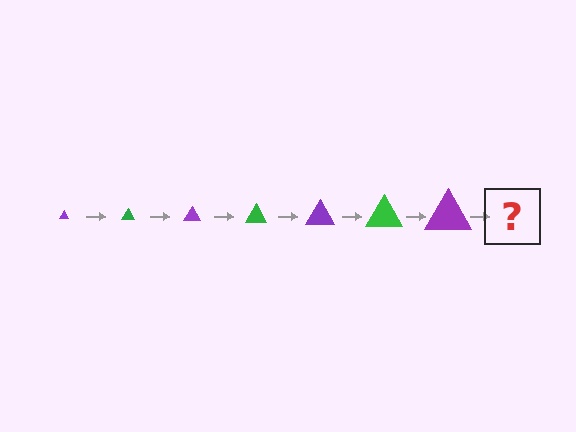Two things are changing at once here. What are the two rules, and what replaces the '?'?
The two rules are that the triangle grows larger each step and the color cycles through purple and green. The '?' should be a green triangle, larger than the previous one.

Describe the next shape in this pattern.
It should be a green triangle, larger than the previous one.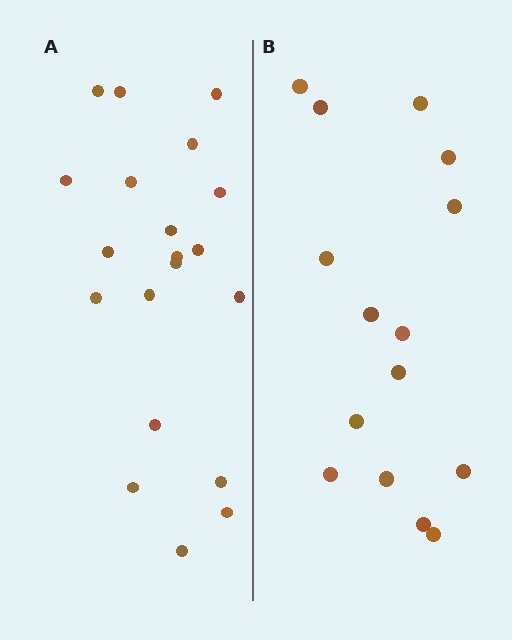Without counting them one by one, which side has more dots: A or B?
Region A (the left region) has more dots.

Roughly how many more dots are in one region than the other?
Region A has about 5 more dots than region B.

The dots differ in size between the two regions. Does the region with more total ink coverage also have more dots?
No. Region B has more total ink coverage because its dots are larger, but region A actually contains more individual dots. Total area can be misleading — the number of items is what matters here.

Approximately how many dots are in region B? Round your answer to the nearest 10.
About 20 dots. (The exact count is 15, which rounds to 20.)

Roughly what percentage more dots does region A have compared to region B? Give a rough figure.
About 35% more.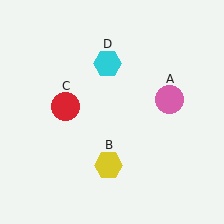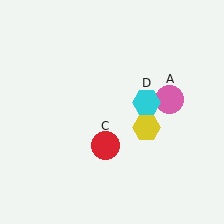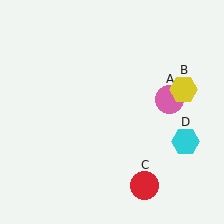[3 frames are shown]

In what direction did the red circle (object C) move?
The red circle (object C) moved down and to the right.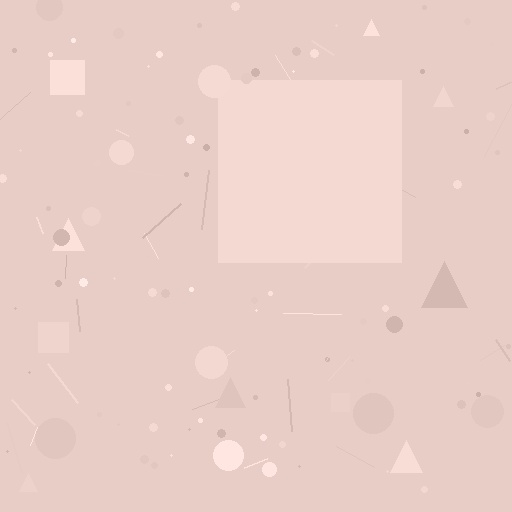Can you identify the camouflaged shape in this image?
The camouflaged shape is a square.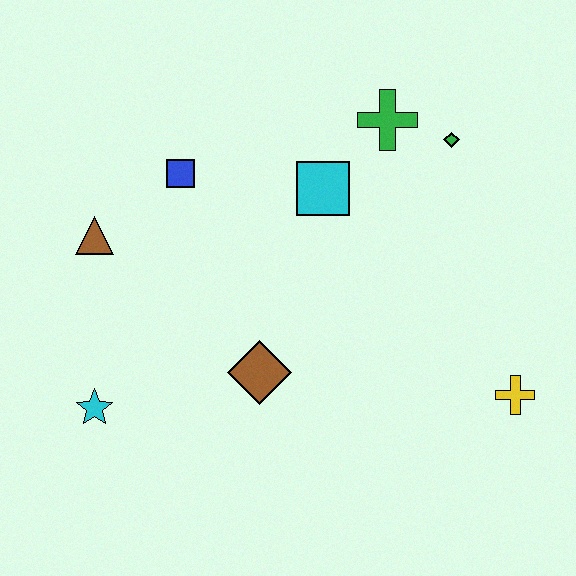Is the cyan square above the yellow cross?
Yes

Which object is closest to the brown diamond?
The cyan star is closest to the brown diamond.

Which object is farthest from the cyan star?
The green diamond is farthest from the cyan star.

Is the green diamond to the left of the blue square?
No